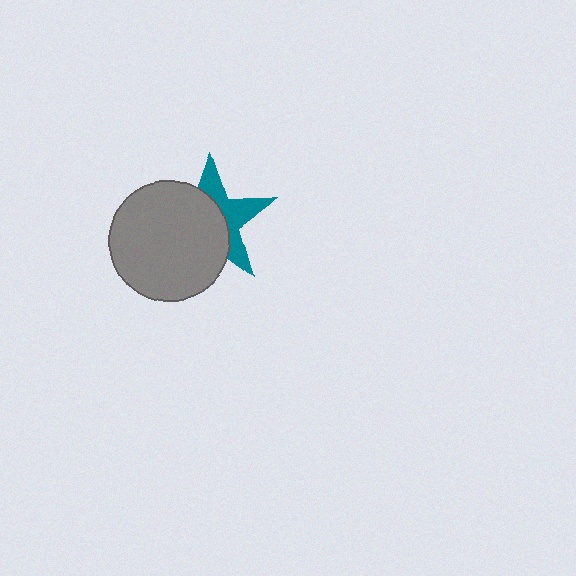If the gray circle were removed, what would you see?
You would see the complete teal star.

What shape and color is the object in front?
The object in front is a gray circle.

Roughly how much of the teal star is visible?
A small part of it is visible (roughly 41%).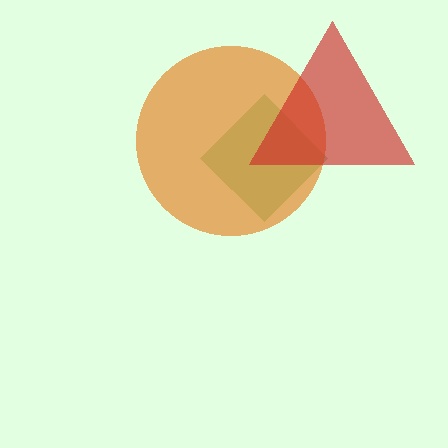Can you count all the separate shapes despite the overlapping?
Yes, there are 3 separate shapes.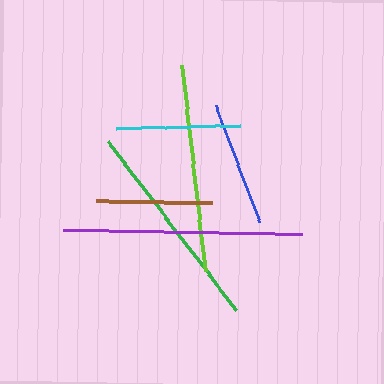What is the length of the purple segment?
The purple segment is approximately 239 pixels long.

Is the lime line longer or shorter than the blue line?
The lime line is longer than the blue line.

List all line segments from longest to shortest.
From longest to shortest: purple, green, lime, cyan, blue, brown.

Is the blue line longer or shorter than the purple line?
The purple line is longer than the blue line.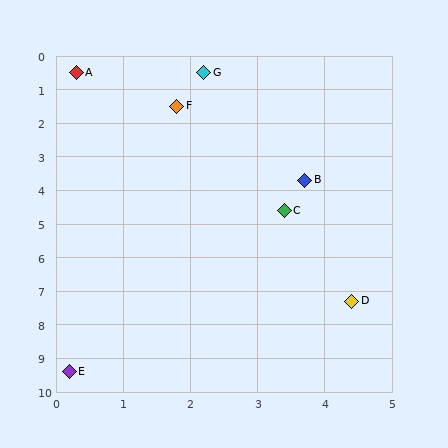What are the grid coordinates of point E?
Point E is at approximately (0.2, 9.4).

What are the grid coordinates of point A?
Point A is at approximately (0.3, 0.5).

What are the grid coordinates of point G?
Point G is at approximately (2.2, 0.5).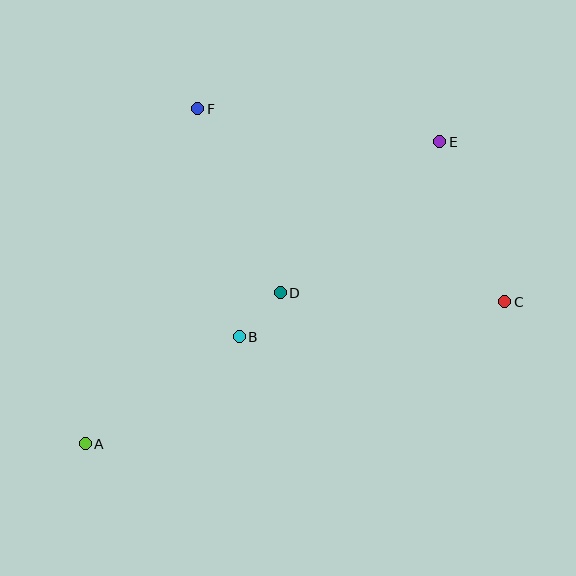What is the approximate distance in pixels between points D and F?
The distance between D and F is approximately 202 pixels.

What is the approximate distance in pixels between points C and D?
The distance between C and D is approximately 224 pixels.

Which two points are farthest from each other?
Points A and E are farthest from each other.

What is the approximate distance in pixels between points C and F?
The distance between C and F is approximately 362 pixels.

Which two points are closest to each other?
Points B and D are closest to each other.